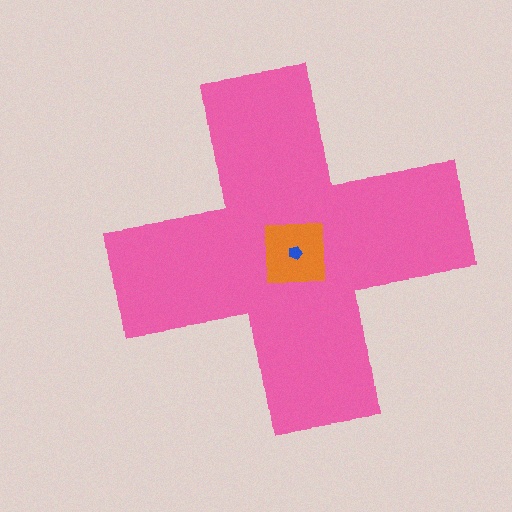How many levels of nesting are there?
3.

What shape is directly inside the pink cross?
The orange square.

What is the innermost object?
The blue pentagon.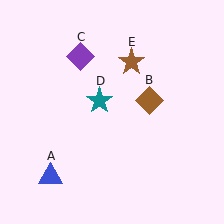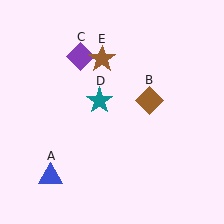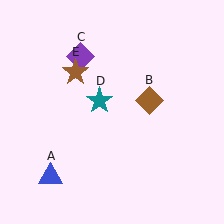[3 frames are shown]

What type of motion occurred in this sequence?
The brown star (object E) rotated counterclockwise around the center of the scene.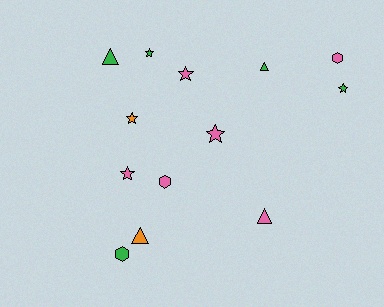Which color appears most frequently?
Pink, with 6 objects.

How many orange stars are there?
There is 1 orange star.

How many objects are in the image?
There are 13 objects.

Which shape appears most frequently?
Star, with 6 objects.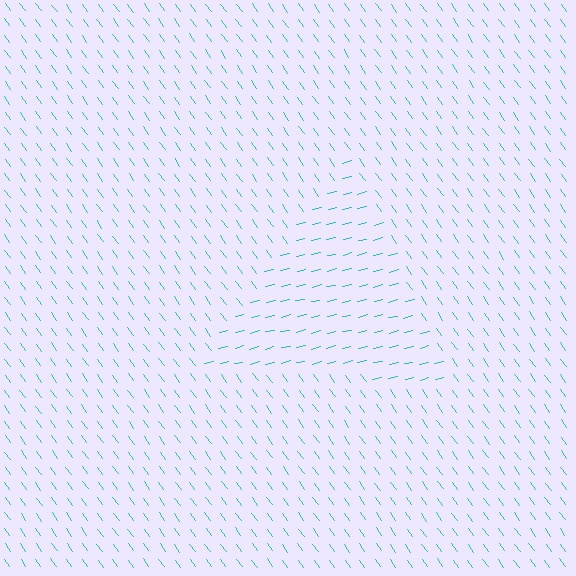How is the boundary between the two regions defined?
The boundary is defined purely by a change in line orientation (approximately 68 degrees difference). All lines are the same color and thickness.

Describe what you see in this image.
The image is filled with small cyan line segments. A triangle region in the image has lines oriented differently from the surrounding lines, creating a visible texture boundary.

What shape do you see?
I see a triangle.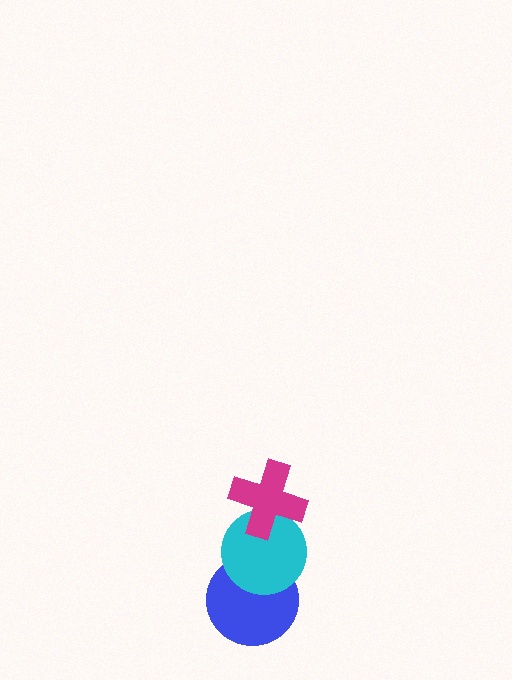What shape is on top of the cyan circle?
The magenta cross is on top of the cyan circle.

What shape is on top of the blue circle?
The cyan circle is on top of the blue circle.